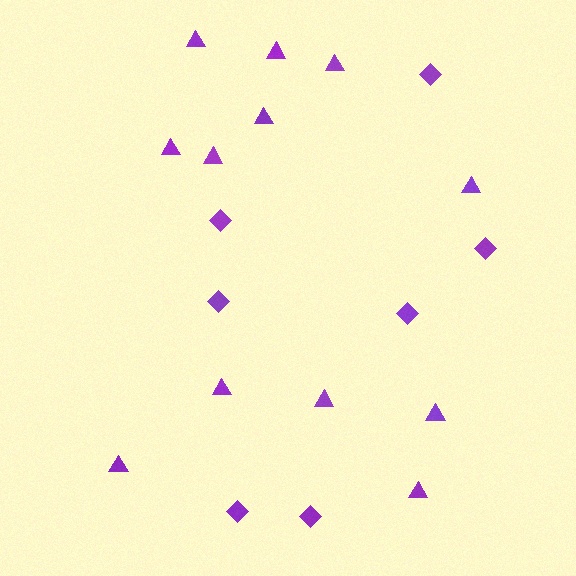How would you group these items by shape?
There are 2 groups: one group of triangles (12) and one group of diamonds (7).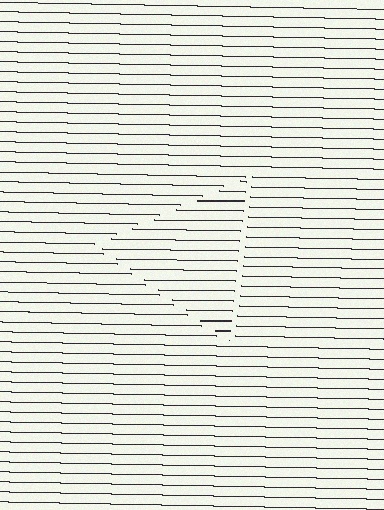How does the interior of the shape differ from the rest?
The interior of the shape contains the same grating, shifted by half a period — the contour is defined by the phase discontinuity where line-ends from the inner and outer gratings abut.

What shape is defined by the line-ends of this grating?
An illusory triangle. The interior of the shape contains the same grating, shifted by half a period — the contour is defined by the phase discontinuity where line-ends from the inner and outer gratings abut.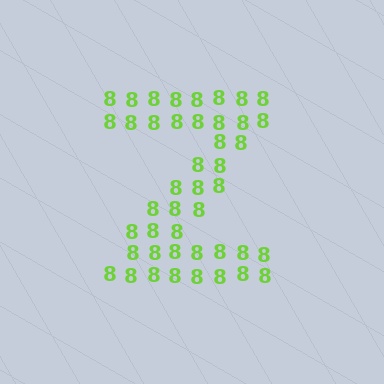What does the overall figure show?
The overall figure shows the letter Z.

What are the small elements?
The small elements are digit 8's.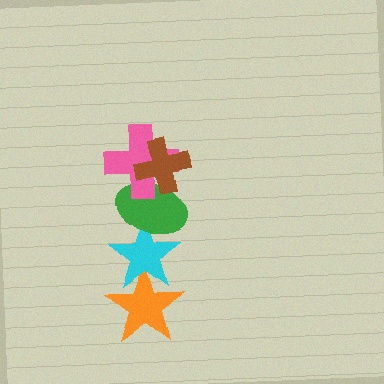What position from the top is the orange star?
The orange star is 5th from the top.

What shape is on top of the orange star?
The cyan star is on top of the orange star.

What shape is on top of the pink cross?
The brown cross is on top of the pink cross.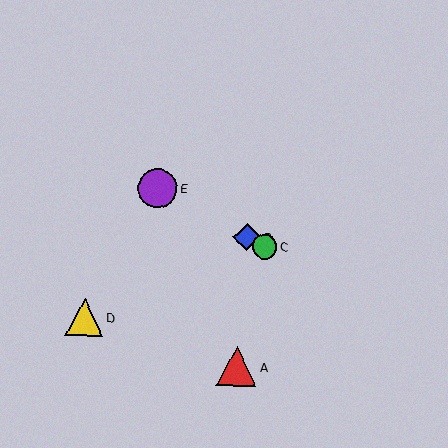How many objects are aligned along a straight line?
3 objects (B, C, E) are aligned along a straight line.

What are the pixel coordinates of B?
Object B is at (247, 237).